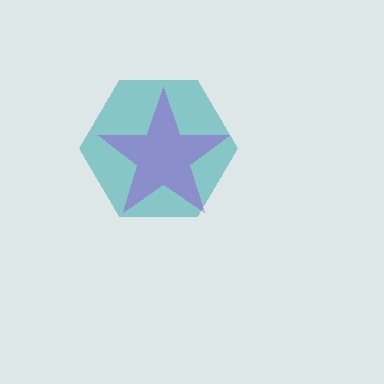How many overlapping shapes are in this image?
There are 2 overlapping shapes in the image.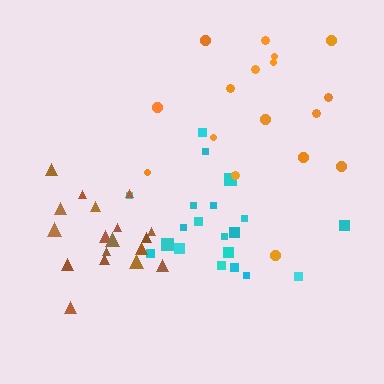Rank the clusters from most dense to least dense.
cyan, brown, orange.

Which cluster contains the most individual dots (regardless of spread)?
Cyan (20).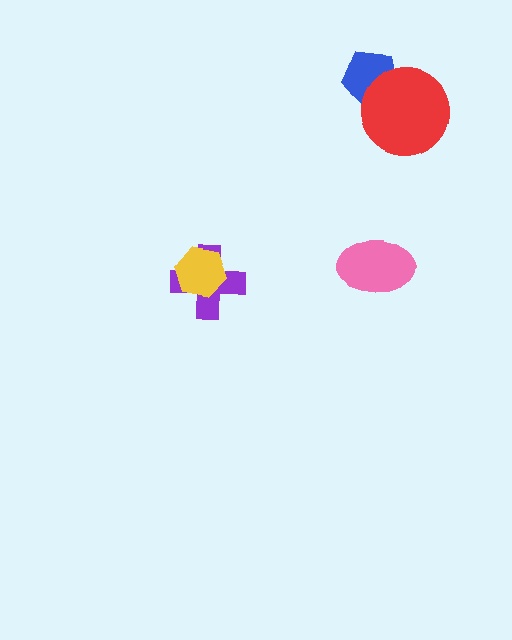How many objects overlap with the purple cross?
1 object overlaps with the purple cross.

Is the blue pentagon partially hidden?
Yes, it is partially covered by another shape.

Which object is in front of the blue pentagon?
The red circle is in front of the blue pentagon.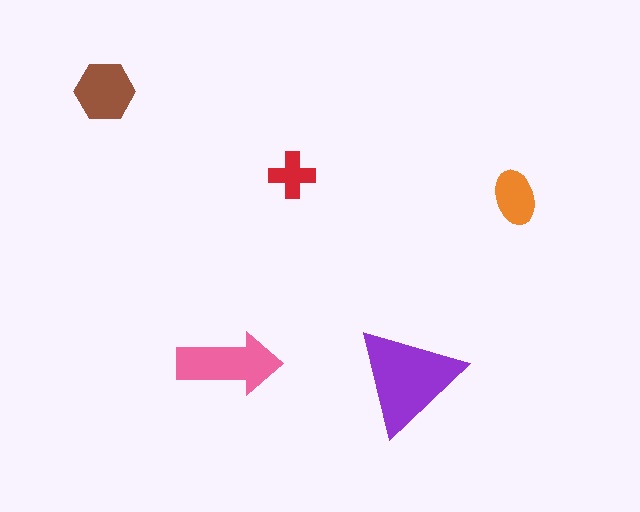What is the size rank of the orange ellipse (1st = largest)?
4th.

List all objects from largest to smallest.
The purple triangle, the pink arrow, the brown hexagon, the orange ellipse, the red cross.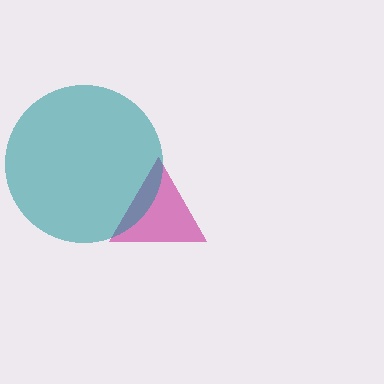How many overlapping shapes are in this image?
There are 2 overlapping shapes in the image.